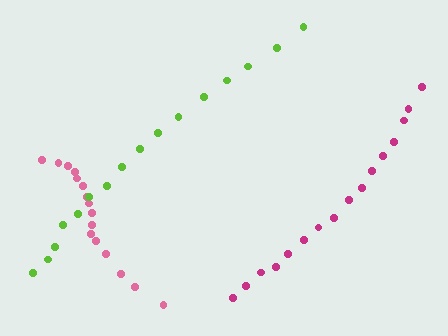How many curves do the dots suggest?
There are 3 distinct paths.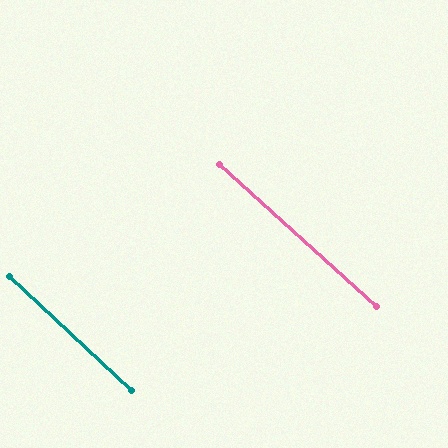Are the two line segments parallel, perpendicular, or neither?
Parallel — their directions differ by only 0.7°.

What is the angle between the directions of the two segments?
Approximately 1 degree.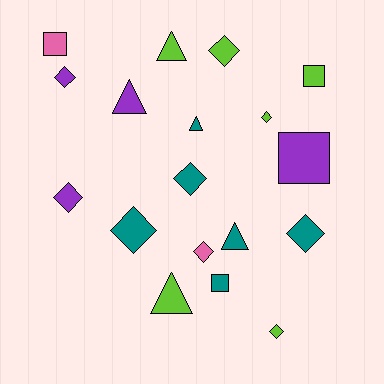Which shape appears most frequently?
Diamond, with 9 objects.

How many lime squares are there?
There is 1 lime square.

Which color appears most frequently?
Teal, with 6 objects.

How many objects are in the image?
There are 18 objects.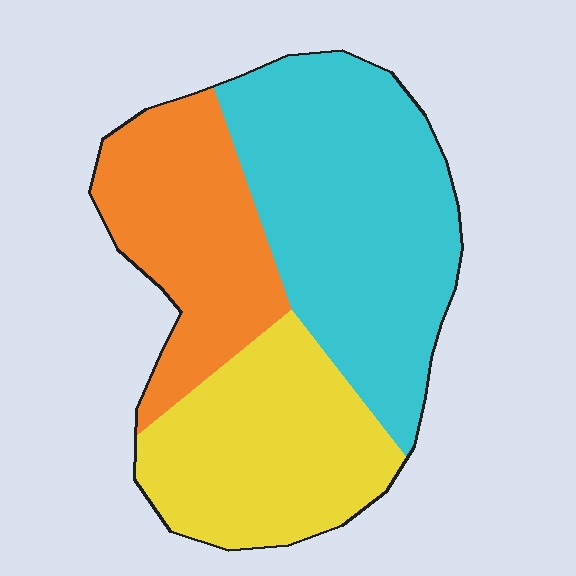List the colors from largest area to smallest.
From largest to smallest: cyan, yellow, orange.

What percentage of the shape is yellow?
Yellow covers around 30% of the shape.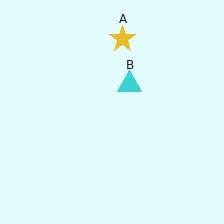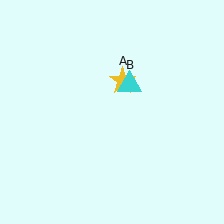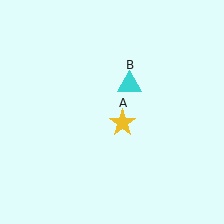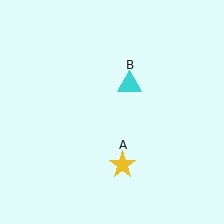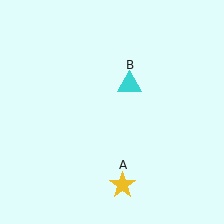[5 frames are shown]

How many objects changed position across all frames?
1 object changed position: yellow star (object A).